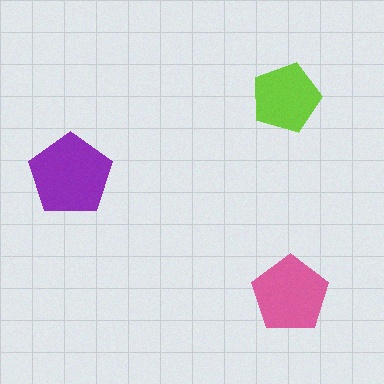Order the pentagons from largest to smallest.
the purple one, the pink one, the lime one.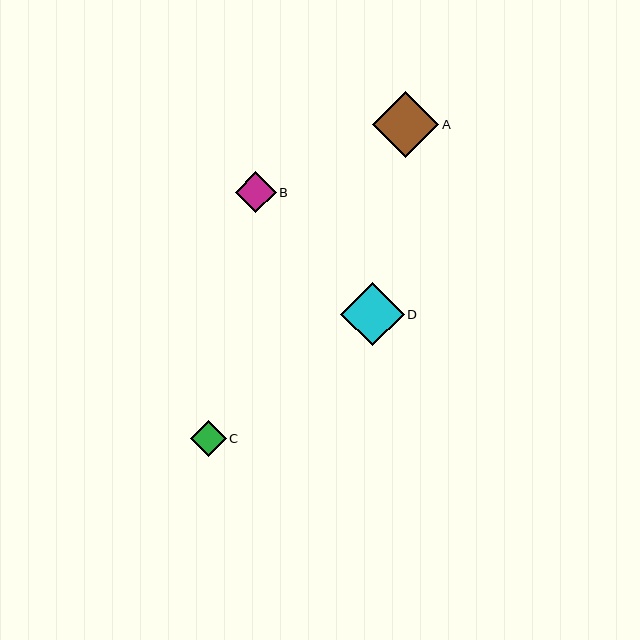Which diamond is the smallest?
Diamond C is the smallest with a size of approximately 36 pixels.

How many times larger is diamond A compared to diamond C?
Diamond A is approximately 1.9 times the size of diamond C.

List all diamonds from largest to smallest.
From largest to smallest: A, D, B, C.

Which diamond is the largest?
Diamond A is the largest with a size of approximately 66 pixels.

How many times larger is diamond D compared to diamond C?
Diamond D is approximately 1.8 times the size of diamond C.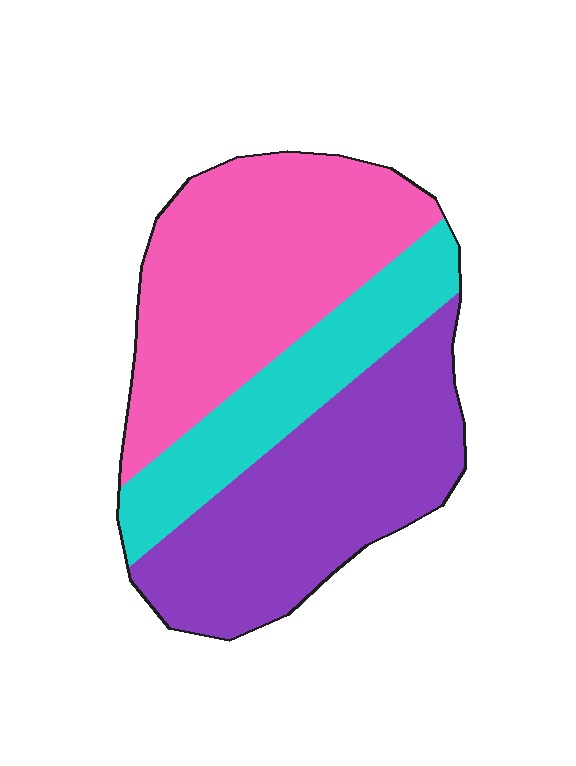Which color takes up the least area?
Cyan, at roughly 20%.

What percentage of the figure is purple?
Purple covers roughly 40% of the figure.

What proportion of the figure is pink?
Pink covers around 40% of the figure.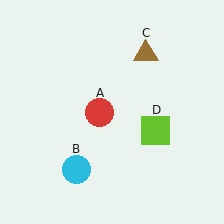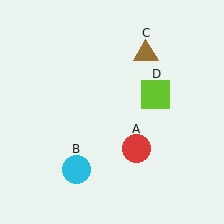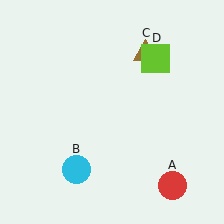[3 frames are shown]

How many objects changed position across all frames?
2 objects changed position: red circle (object A), lime square (object D).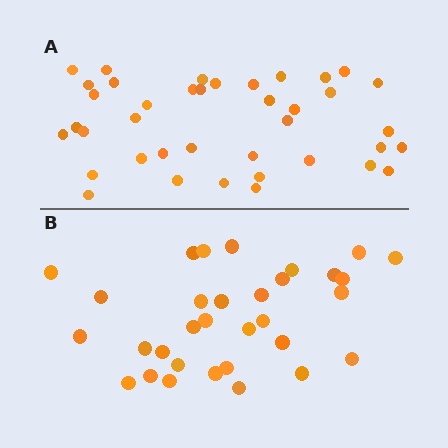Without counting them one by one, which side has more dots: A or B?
Region A (the top region) has more dots.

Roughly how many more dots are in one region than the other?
Region A has roughly 8 or so more dots than region B.